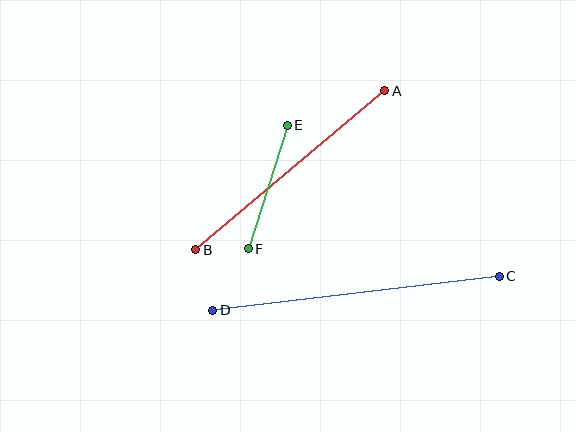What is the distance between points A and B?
The distance is approximately 247 pixels.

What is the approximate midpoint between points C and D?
The midpoint is at approximately (356, 293) pixels.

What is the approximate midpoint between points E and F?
The midpoint is at approximately (268, 187) pixels.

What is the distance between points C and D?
The distance is approximately 289 pixels.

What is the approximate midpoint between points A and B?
The midpoint is at approximately (290, 170) pixels.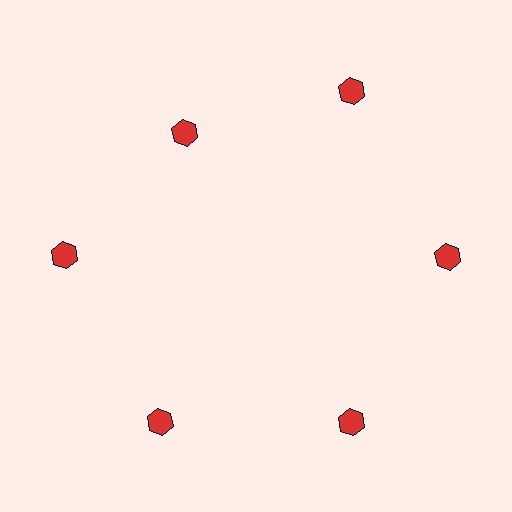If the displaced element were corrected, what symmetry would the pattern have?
It would have 6-fold rotational symmetry — the pattern would map onto itself every 60 degrees.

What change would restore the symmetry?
The symmetry would be restored by moving it outward, back onto the ring so that all 6 hexagons sit at equal angles and equal distance from the center.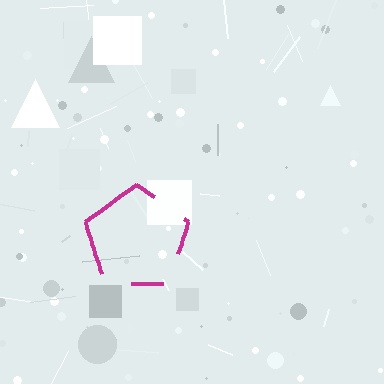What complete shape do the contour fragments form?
The contour fragments form a pentagon.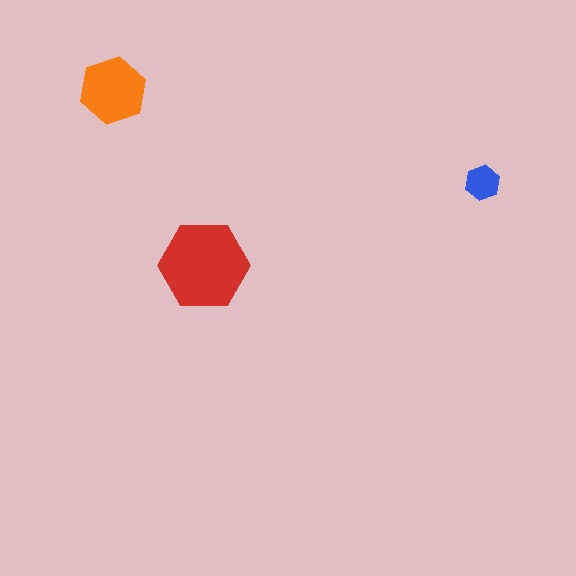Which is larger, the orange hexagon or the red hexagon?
The red one.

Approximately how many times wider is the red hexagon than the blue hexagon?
About 2.5 times wider.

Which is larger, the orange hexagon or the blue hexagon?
The orange one.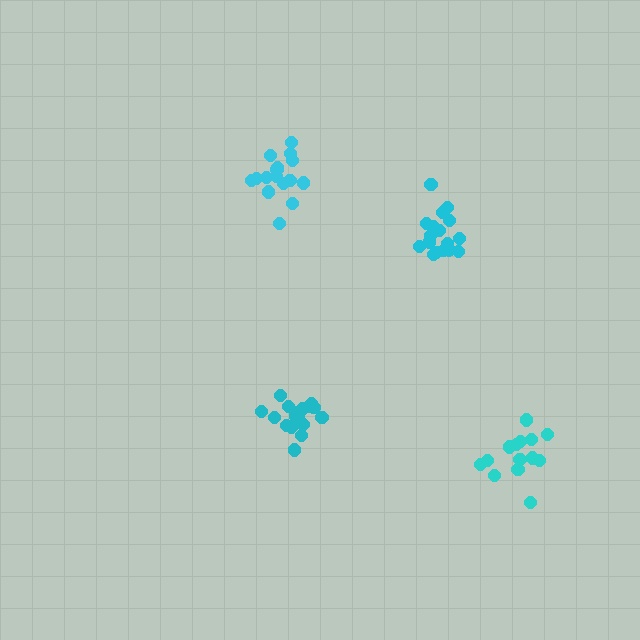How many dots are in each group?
Group 1: 17 dots, Group 2: 17 dots, Group 3: 14 dots, Group 4: 19 dots (67 total).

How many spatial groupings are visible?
There are 4 spatial groupings.